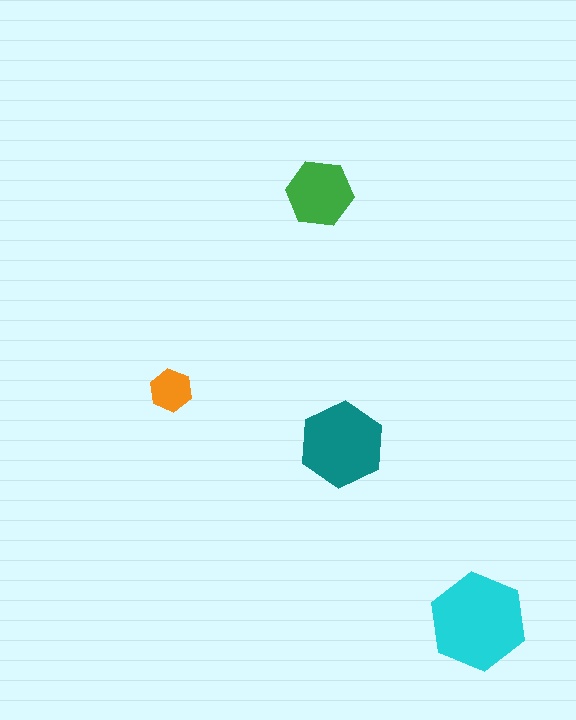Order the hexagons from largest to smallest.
the cyan one, the teal one, the green one, the orange one.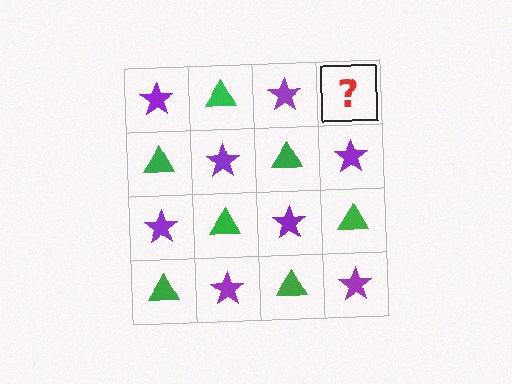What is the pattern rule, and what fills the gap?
The rule is that it alternates purple star and green triangle in a checkerboard pattern. The gap should be filled with a green triangle.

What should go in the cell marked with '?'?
The missing cell should contain a green triangle.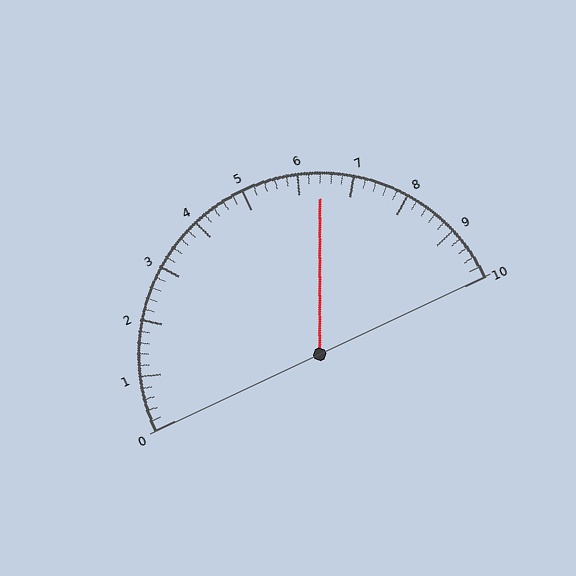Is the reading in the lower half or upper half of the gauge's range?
The reading is in the upper half of the range (0 to 10).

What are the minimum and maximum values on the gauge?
The gauge ranges from 0 to 10.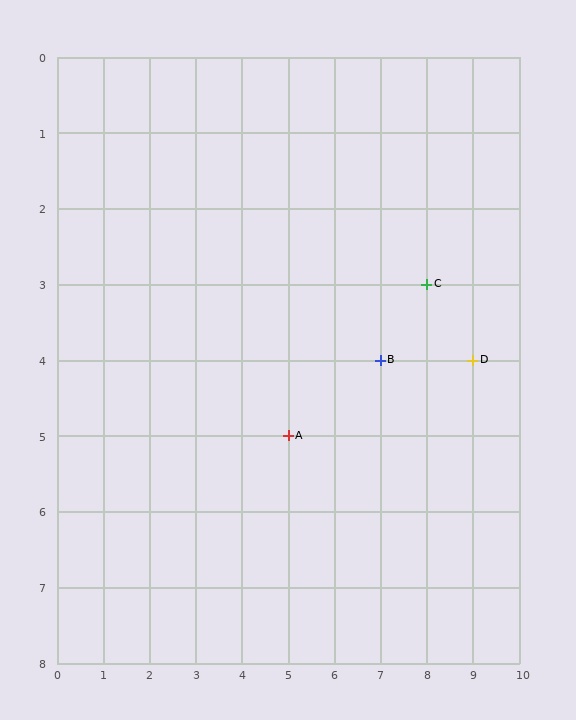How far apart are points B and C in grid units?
Points B and C are 1 column and 1 row apart (about 1.4 grid units diagonally).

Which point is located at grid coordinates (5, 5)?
Point A is at (5, 5).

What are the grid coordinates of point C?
Point C is at grid coordinates (8, 3).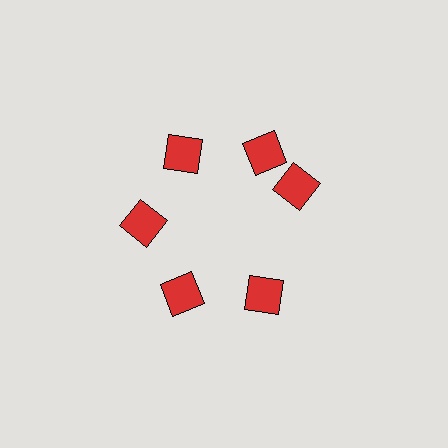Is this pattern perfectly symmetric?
No. The 6 red diamonds are arranged in a ring, but one element near the 3 o'clock position is rotated out of alignment along the ring, breaking the 6-fold rotational symmetry.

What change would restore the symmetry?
The symmetry would be restored by rotating it back into even spacing with its neighbors so that all 6 diamonds sit at equal angles and equal distance from the center.